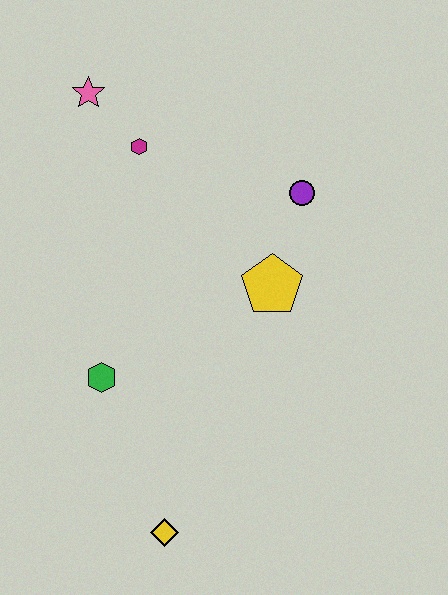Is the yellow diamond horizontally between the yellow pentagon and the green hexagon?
Yes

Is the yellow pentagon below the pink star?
Yes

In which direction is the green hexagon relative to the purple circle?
The green hexagon is to the left of the purple circle.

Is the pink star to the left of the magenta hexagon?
Yes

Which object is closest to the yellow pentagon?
The purple circle is closest to the yellow pentagon.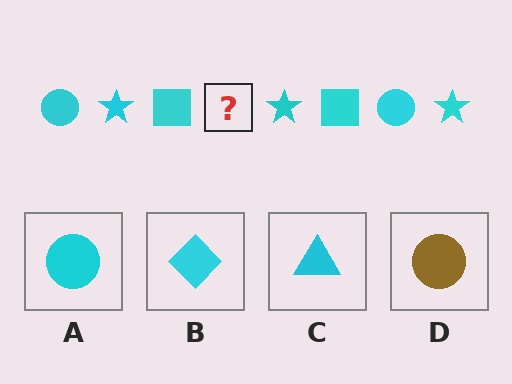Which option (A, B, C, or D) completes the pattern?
A.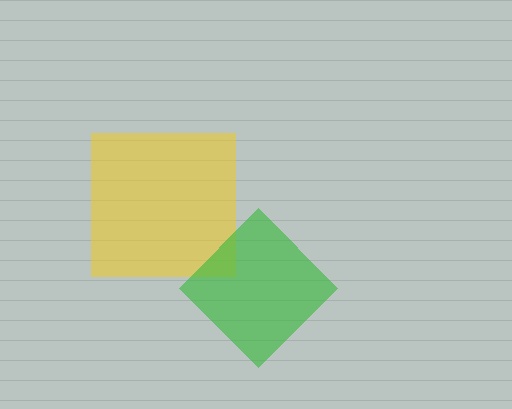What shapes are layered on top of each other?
The layered shapes are: a yellow square, a green diamond.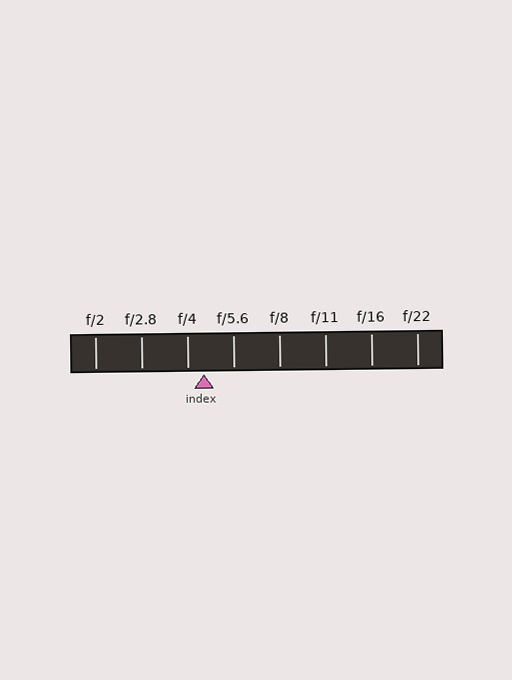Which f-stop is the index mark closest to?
The index mark is closest to f/4.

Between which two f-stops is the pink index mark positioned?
The index mark is between f/4 and f/5.6.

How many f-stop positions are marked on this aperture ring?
There are 8 f-stop positions marked.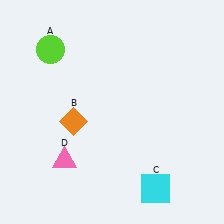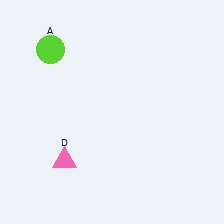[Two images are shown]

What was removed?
The orange diamond (B), the cyan square (C) were removed in Image 2.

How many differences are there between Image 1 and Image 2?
There are 2 differences between the two images.